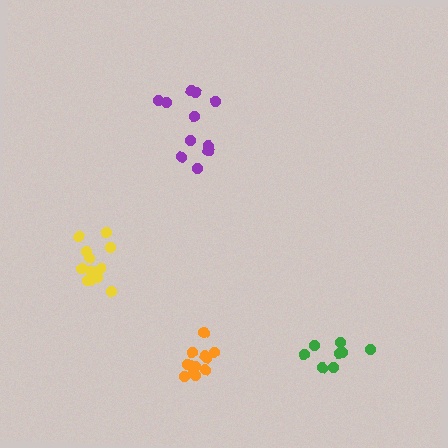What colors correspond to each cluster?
The clusters are colored: yellow, purple, orange, green.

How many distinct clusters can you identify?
There are 4 distinct clusters.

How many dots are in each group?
Group 1: 12 dots, Group 2: 11 dots, Group 3: 12 dots, Group 4: 8 dots (43 total).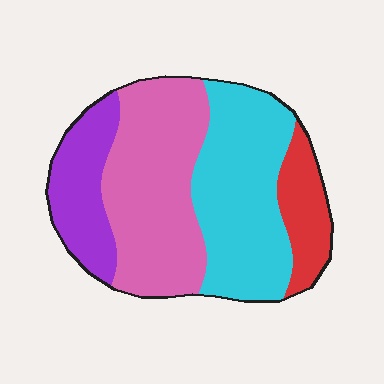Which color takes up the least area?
Red, at roughly 10%.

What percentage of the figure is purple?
Purple covers roughly 15% of the figure.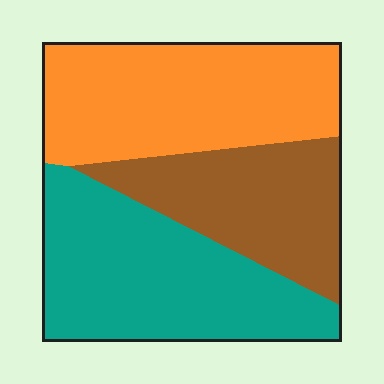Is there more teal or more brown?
Teal.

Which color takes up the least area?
Brown, at roughly 25%.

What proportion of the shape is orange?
Orange takes up between a quarter and a half of the shape.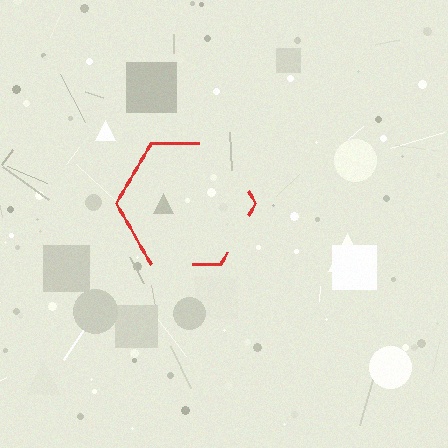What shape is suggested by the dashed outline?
The dashed outline suggests a hexagon.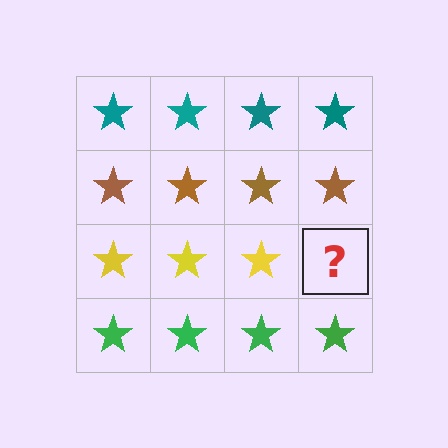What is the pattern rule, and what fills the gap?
The rule is that each row has a consistent color. The gap should be filled with a yellow star.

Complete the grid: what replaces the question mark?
The question mark should be replaced with a yellow star.